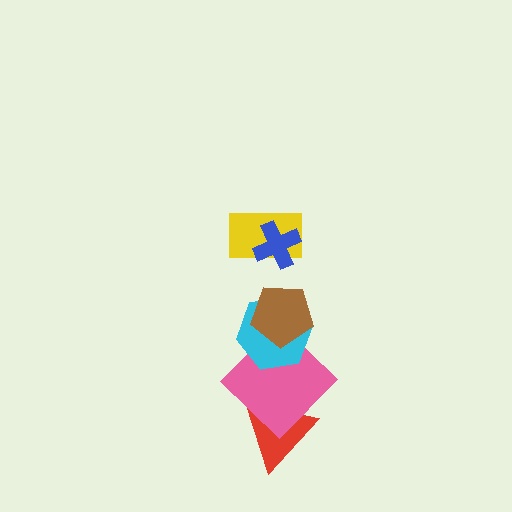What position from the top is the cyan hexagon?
The cyan hexagon is 4th from the top.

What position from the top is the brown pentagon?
The brown pentagon is 3rd from the top.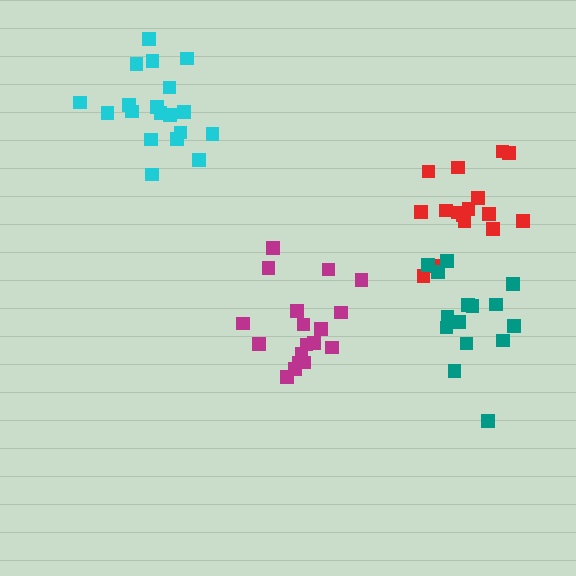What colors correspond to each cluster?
The clusters are colored: magenta, red, teal, cyan.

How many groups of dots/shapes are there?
There are 4 groups.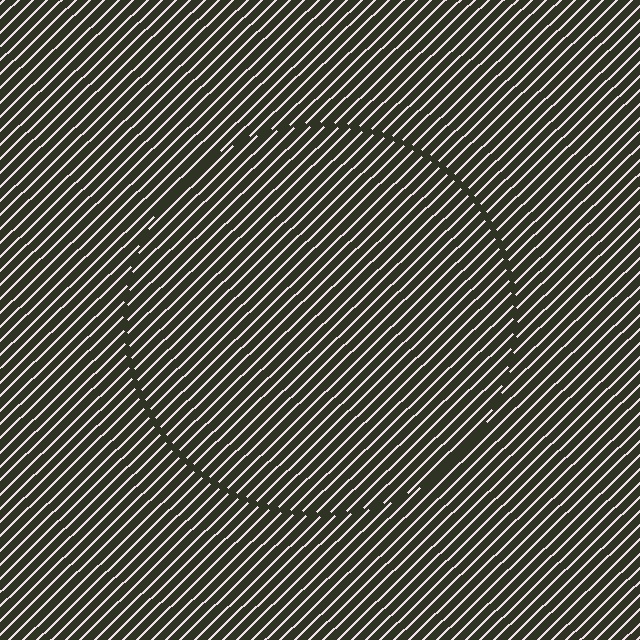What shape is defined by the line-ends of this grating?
An illusory circle. The interior of the shape contains the same grating, shifted by half a period — the contour is defined by the phase discontinuity where line-ends from the inner and outer gratings abut.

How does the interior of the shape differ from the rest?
The interior of the shape contains the same grating, shifted by half a period — the contour is defined by the phase discontinuity where line-ends from the inner and outer gratings abut.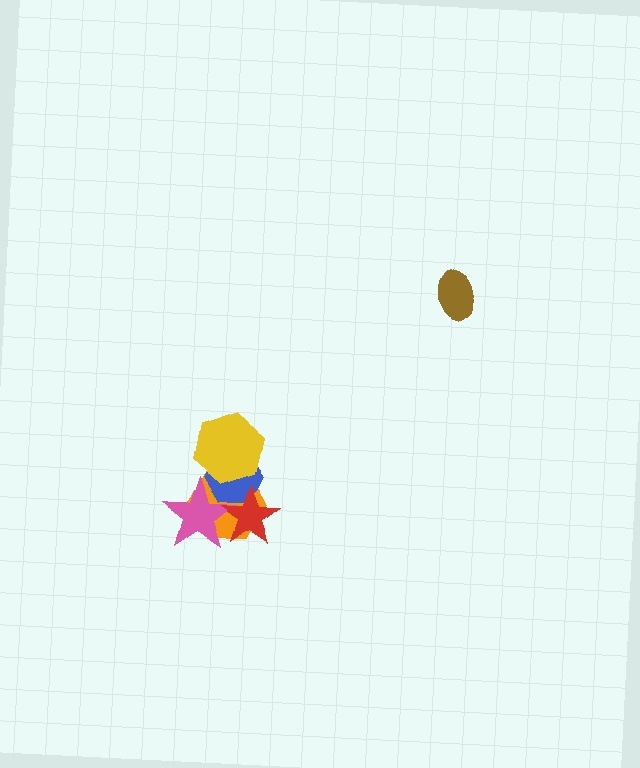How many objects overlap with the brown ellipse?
0 objects overlap with the brown ellipse.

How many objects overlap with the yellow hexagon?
2 objects overlap with the yellow hexagon.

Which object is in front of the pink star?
The red star is in front of the pink star.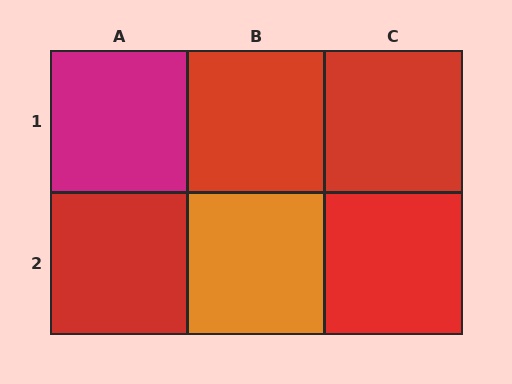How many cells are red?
4 cells are red.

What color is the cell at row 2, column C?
Red.